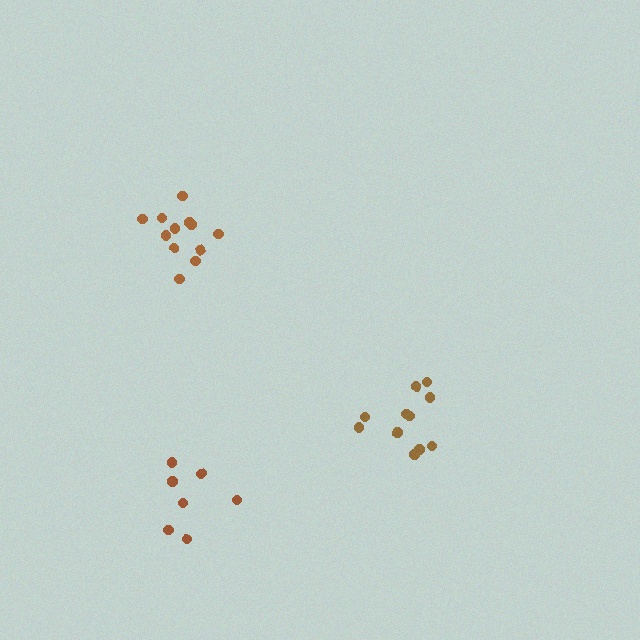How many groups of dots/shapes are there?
There are 3 groups.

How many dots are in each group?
Group 1: 12 dots, Group 2: 11 dots, Group 3: 7 dots (30 total).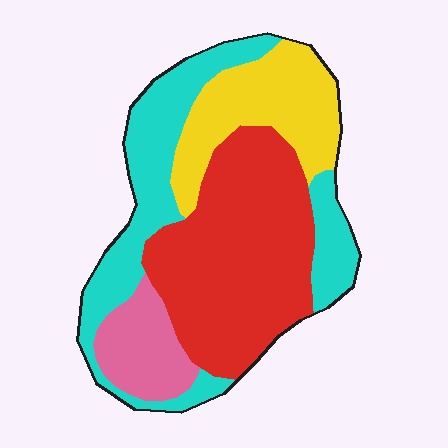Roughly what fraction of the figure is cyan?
Cyan covers 29% of the figure.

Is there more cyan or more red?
Red.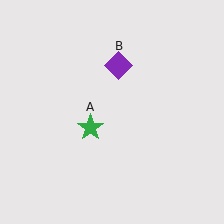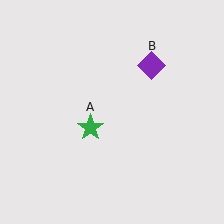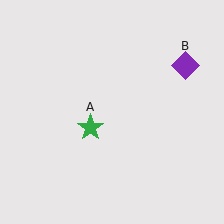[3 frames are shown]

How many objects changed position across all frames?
1 object changed position: purple diamond (object B).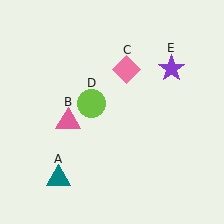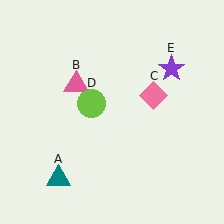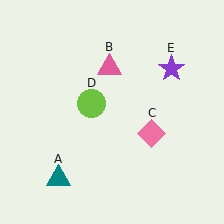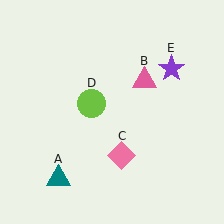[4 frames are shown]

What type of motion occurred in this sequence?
The pink triangle (object B), pink diamond (object C) rotated clockwise around the center of the scene.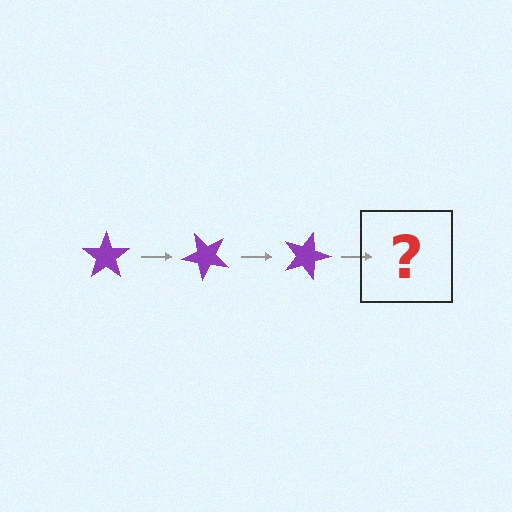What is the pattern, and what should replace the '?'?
The pattern is that the star rotates 45 degrees each step. The '?' should be a purple star rotated 135 degrees.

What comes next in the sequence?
The next element should be a purple star rotated 135 degrees.